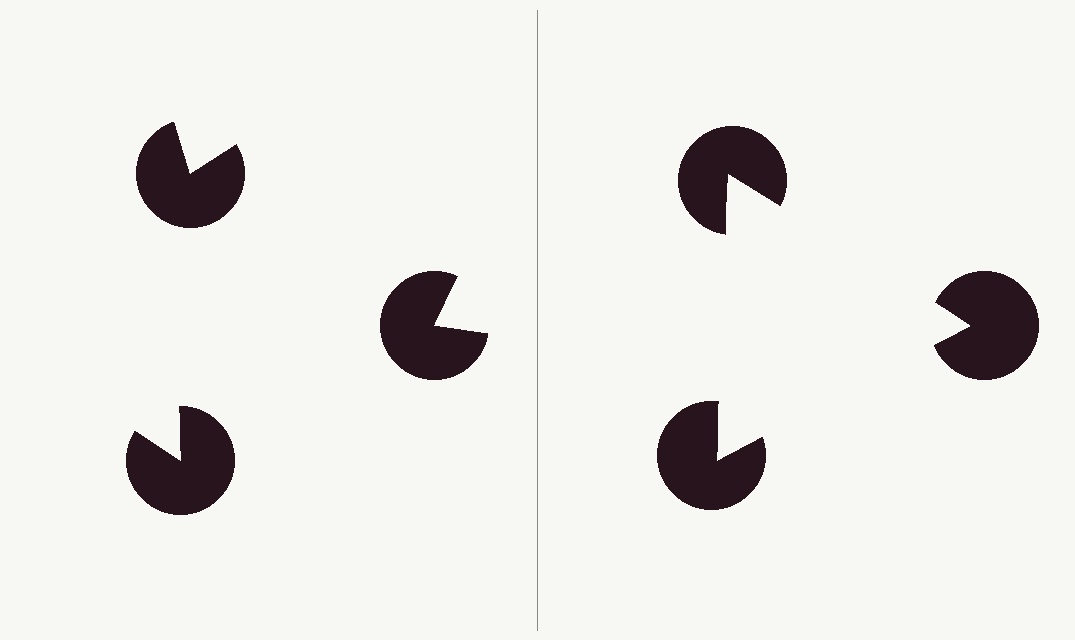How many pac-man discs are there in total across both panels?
6 — 3 on each side.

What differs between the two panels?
The pac-man discs are positioned identically on both sides; only the wedge orientations differ. On the right they align to a triangle; on the left they are misaligned.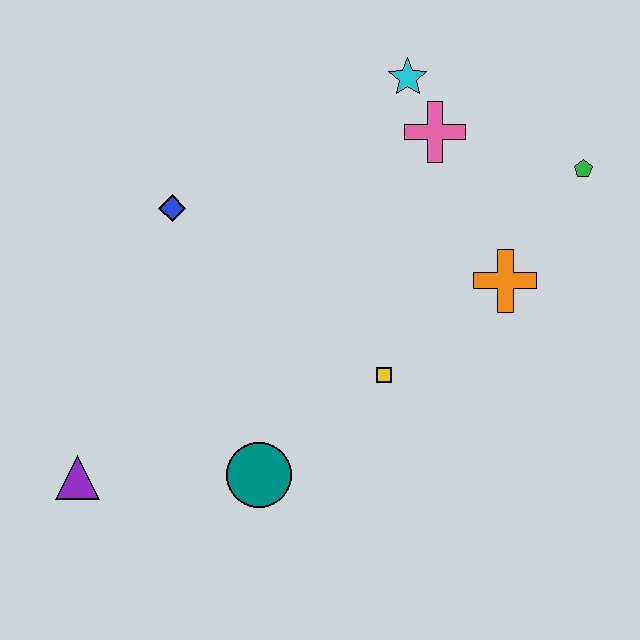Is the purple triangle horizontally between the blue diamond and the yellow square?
No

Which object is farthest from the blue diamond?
The green pentagon is farthest from the blue diamond.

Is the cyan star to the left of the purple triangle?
No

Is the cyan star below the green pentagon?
No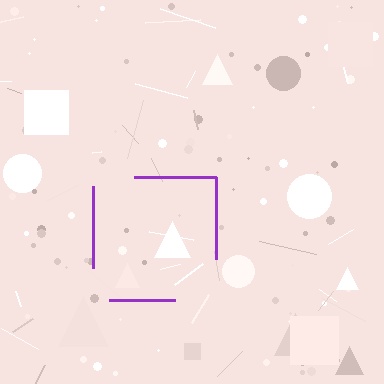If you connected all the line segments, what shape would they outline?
They would outline a square.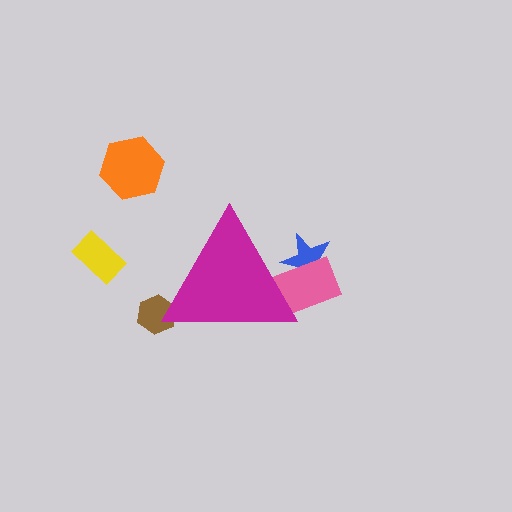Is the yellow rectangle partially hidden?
No, the yellow rectangle is fully visible.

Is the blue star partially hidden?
Yes, the blue star is partially hidden behind the magenta triangle.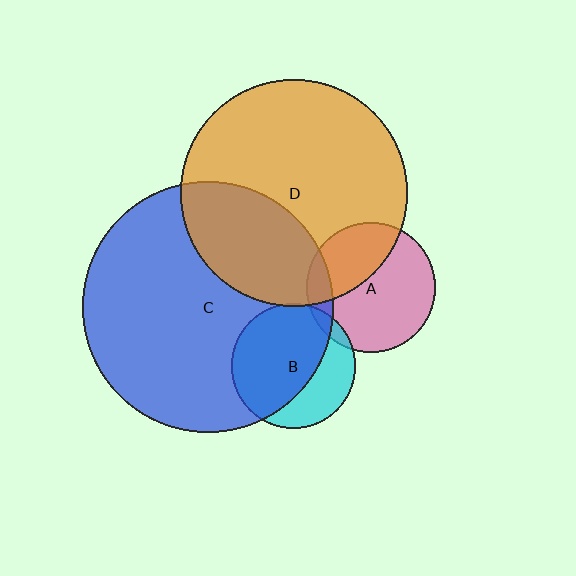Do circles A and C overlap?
Yes.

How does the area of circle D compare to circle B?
Approximately 3.3 times.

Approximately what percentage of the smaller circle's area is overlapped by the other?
Approximately 10%.